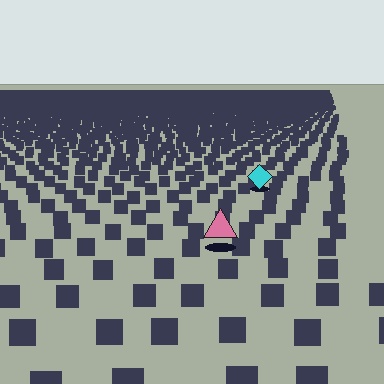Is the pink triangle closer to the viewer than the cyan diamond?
Yes. The pink triangle is closer — you can tell from the texture gradient: the ground texture is coarser near it.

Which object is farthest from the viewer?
The cyan diamond is farthest from the viewer. It appears smaller and the ground texture around it is denser.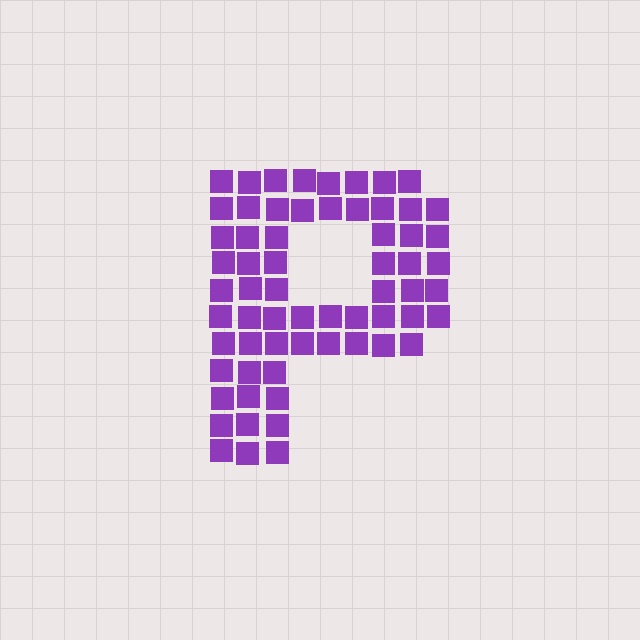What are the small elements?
The small elements are squares.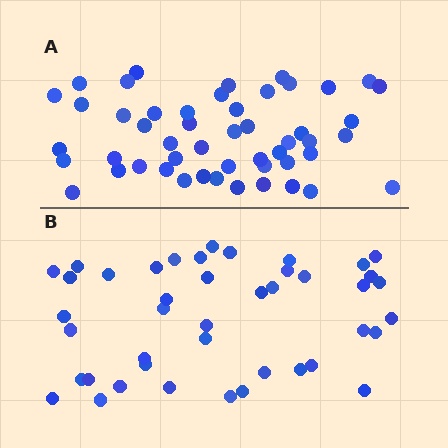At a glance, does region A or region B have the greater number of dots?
Region A (the top region) has more dots.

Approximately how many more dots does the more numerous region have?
Region A has roughly 8 or so more dots than region B.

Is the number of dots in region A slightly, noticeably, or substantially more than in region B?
Region A has only slightly more — the two regions are fairly close. The ratio is roughly 1.2 to 1.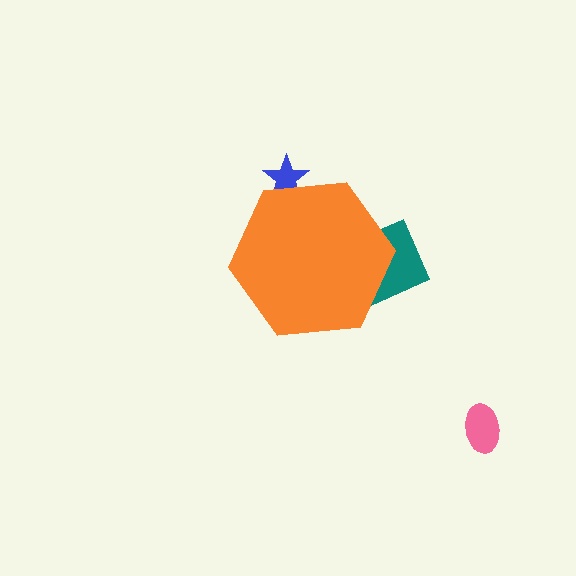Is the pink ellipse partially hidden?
No, the pink ellipse is fully visible.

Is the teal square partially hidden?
Yes, the teal square is partially hidden behind the orange hexagon.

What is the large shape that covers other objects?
An orange hexagon.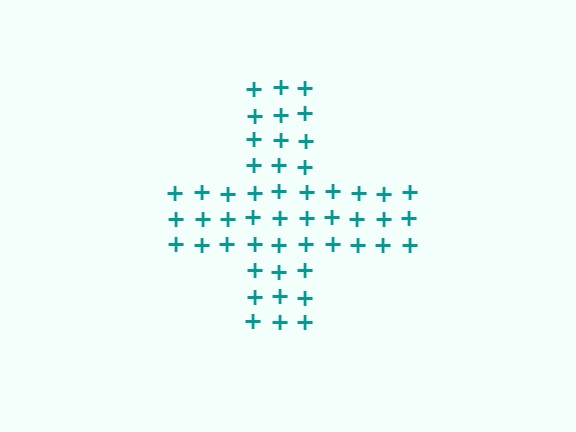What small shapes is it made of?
It is made of small plus signs.